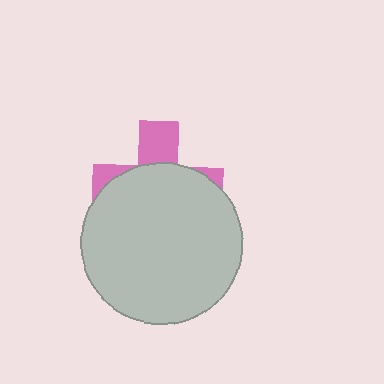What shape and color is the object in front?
The object in front is a light gray circle.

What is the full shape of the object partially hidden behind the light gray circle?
The partially hidden object is a pink cross.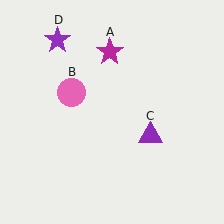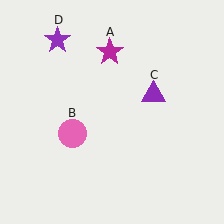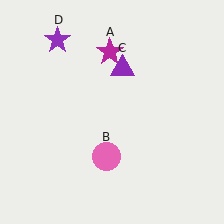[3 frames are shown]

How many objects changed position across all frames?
2 objects changed position: pink circle (object B), purple triangle (object C).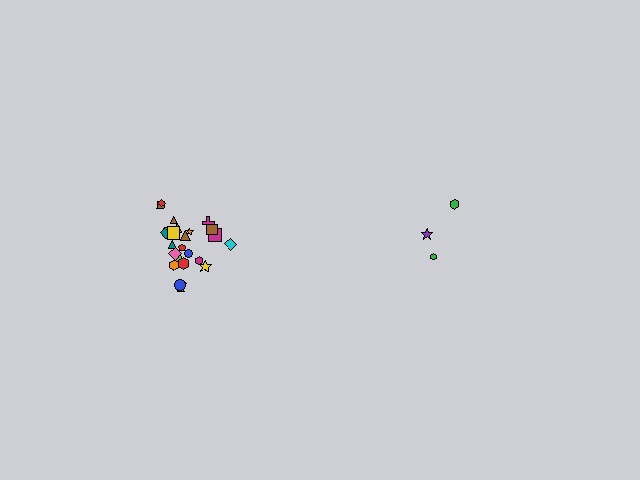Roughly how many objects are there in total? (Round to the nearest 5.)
Roughly 30 objects in total.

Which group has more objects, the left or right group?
The left group.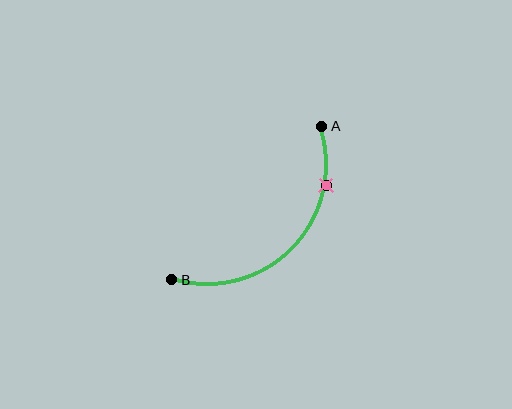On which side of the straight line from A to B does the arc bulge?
The arc bulges below and to the right of the straight line connecting A and B.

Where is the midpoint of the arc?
The arc midpoint is the point on the curve farthest from the straight line joining A and B. It sits below and to the right of that line.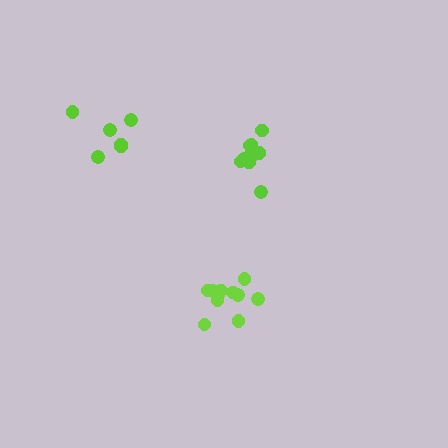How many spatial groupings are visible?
There are 3 spatial groupings.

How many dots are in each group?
Group 1: 11 dots, Group 2: 6 dots, Group 3: 10 dots (27 total).